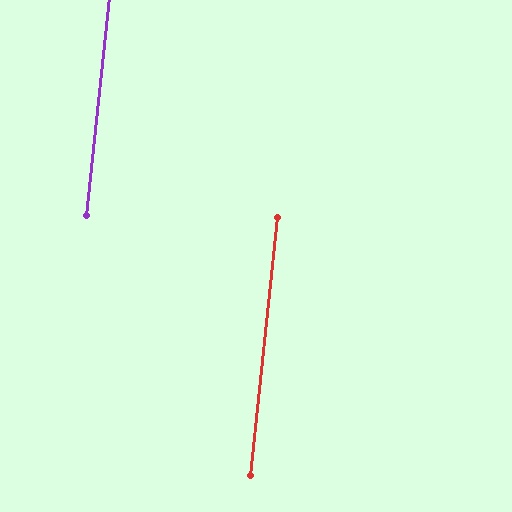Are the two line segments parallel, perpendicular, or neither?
Parallel — their directions differ by only 0.1°.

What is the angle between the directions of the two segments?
Approximately 0 degrees.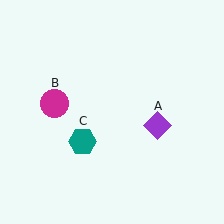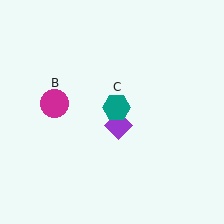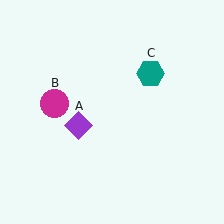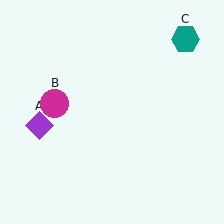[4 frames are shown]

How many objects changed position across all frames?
2 objects changed position: purple diamond (object A), teal hexagon (object C).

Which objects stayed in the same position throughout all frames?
Magenta circle (object B) remained stationary.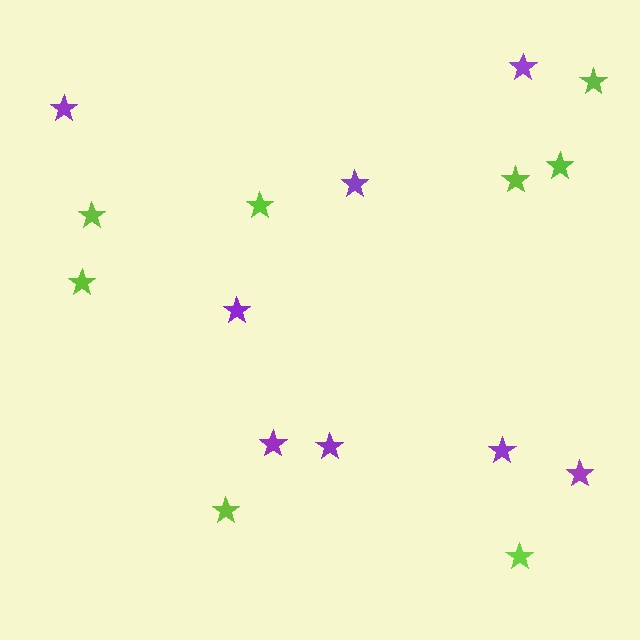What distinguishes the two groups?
There are 2 groups: one group of lime stars (8) and one group of purple stars (8).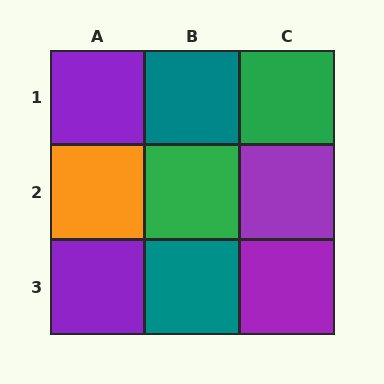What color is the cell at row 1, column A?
Purple.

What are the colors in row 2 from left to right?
Orange, green, purple.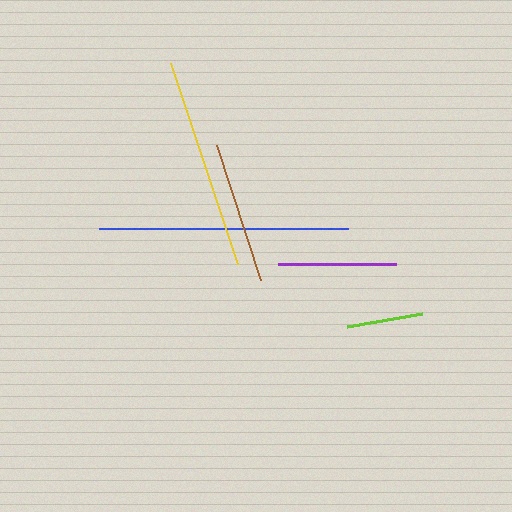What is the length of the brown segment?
The brown segment is approximately 141 pixels long.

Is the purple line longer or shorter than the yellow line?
The yellow line is longer than the purple line.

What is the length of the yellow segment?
The yellow segment is approximately 212 pixels long.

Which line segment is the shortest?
The lime line is the shortest at approximately 76 pixels.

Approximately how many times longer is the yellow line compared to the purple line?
The yellow line is approximately 1.8 times the length of the purple line.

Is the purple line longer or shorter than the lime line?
The purple line is longer than the lime line.